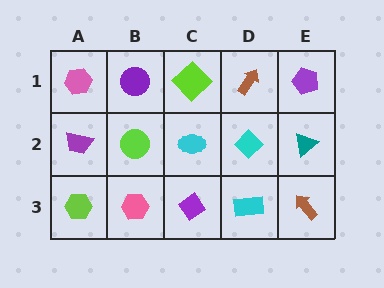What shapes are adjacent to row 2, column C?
A lime diamond (row 1, column C), a purple diamond (row 3, column C), a lime circle (row 2, column B), a cyan diamond (row 2, column D).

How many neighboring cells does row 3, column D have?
3.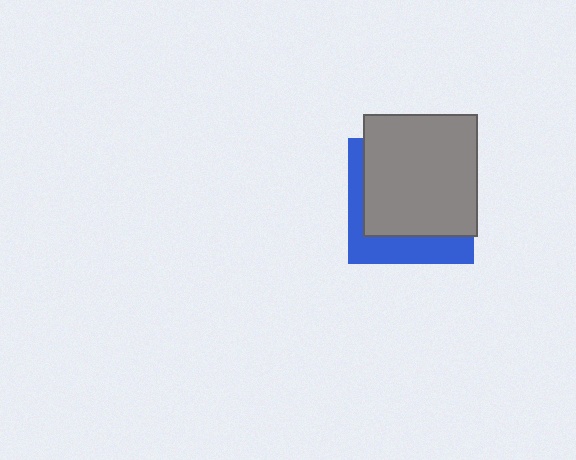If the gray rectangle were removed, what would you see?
You would see the complete blue square.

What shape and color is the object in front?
The object in front is a gray rectangle.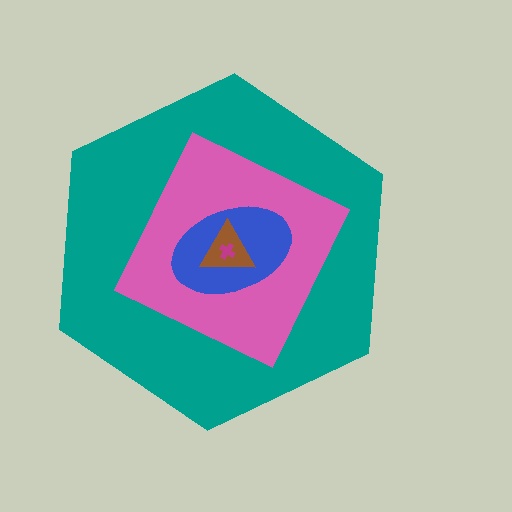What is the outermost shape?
The teal hexagon.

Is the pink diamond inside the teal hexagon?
Yes.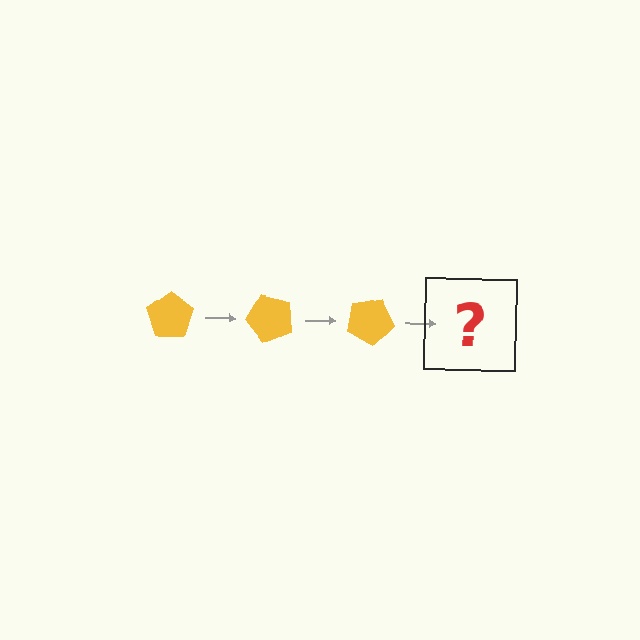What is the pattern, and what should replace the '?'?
The pattern is that the pentagon rotates 50 degrees each step. The '?' should be a yellow pentagon rotated 150 degrees.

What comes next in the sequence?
The next element should be a yellow pentagon rotated 150 degrees.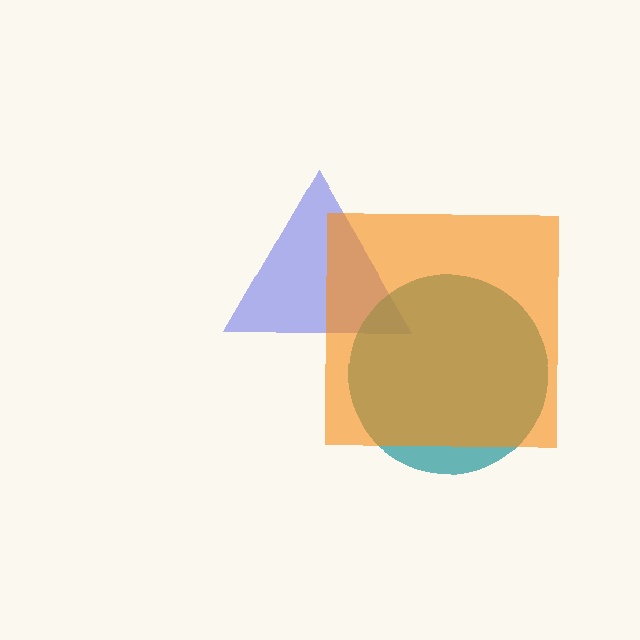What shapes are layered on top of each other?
The layered shapes are: a blue triangle, a teal circle, an orange square.